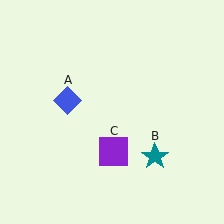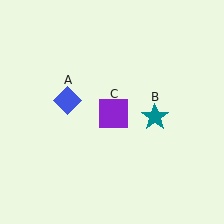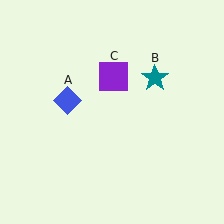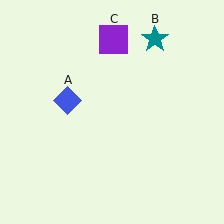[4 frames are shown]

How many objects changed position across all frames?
2 objects changed position: teal star (object B), purple square (object C).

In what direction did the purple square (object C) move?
The purple square (object C) moved up.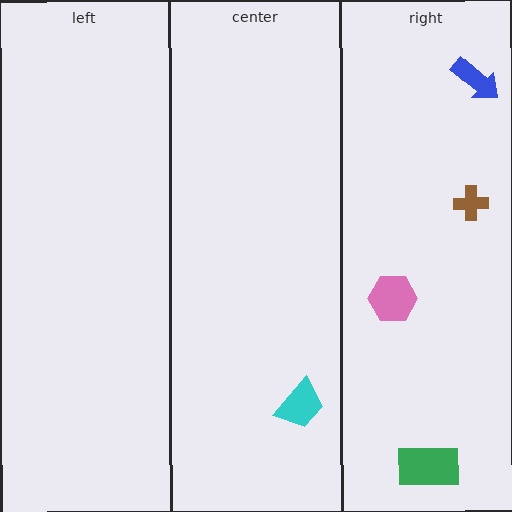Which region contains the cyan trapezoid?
The center region.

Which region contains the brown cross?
The right region.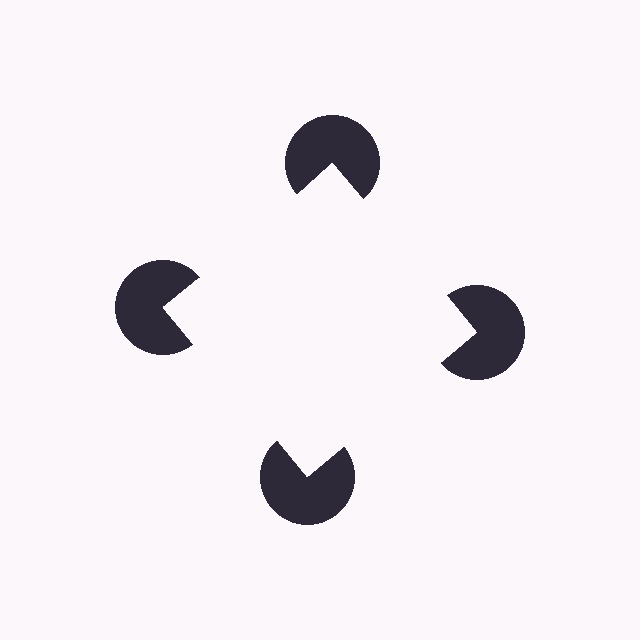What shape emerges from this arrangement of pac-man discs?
An illusory square — its edges are inferred from the aligned wedge cuts in the pac-man discs, not physically drawn.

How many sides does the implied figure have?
4 sides.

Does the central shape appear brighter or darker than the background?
It typically appears slightly brighter than the background, even though no actual brightness change is drawn.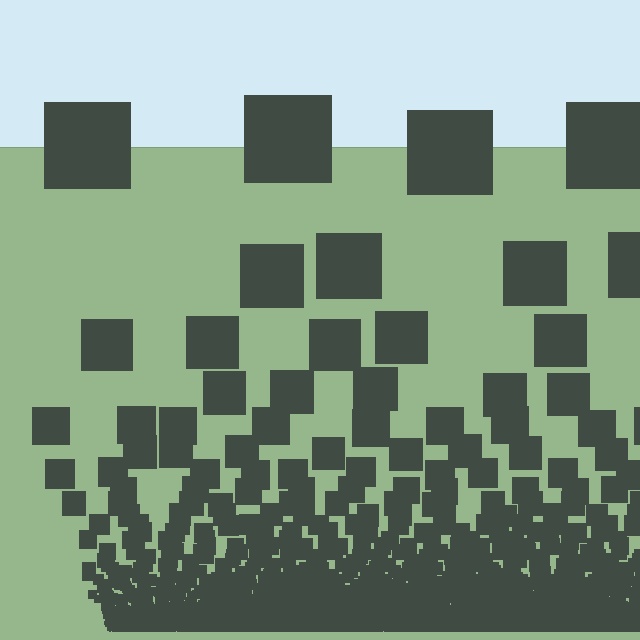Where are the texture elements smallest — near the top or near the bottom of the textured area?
Near the bottom.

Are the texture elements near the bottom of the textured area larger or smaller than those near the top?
Smaller. The gradient is inverted — elements near the bottom are smaller and denser.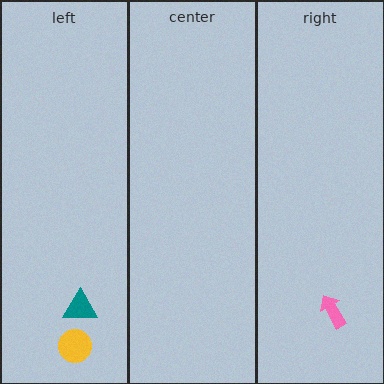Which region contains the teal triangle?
The left region.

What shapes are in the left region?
The yellow circle, the teal triangle.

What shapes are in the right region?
The pink arrow.